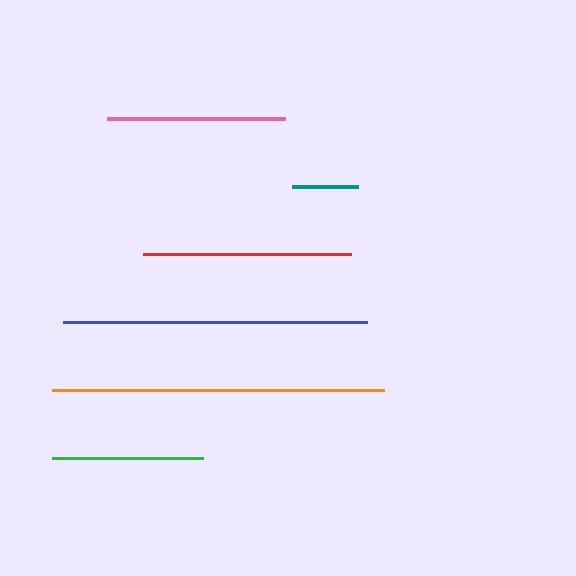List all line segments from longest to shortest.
From longest to shortest: orange, blue, red, pink, green, teal.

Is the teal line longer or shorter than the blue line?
The blue line is longer than the teal line.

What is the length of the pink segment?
The pink segment is approximately 179 pixels long.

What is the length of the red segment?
The red segment is approximately 208 pixels long.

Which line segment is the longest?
The orange line is the longest at approximately 332 pixels.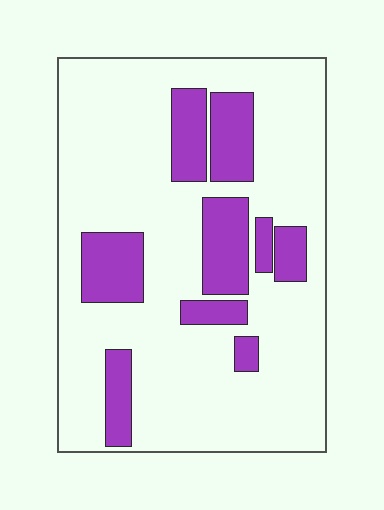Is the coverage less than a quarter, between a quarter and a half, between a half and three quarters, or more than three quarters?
Less than a quarter.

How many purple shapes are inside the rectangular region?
9.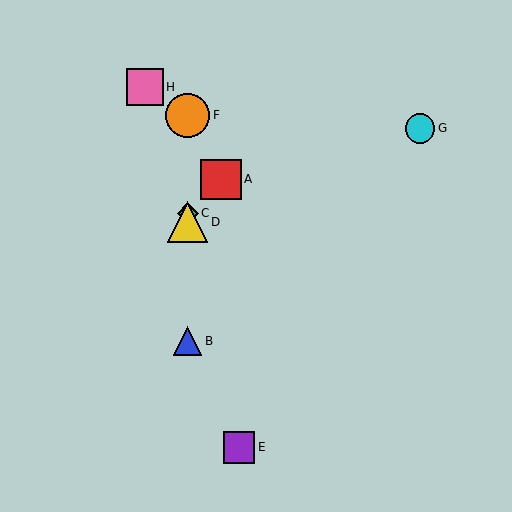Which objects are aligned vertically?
Objects B, C, D, F are aligned vertically.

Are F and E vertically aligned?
No, F is at x≈188 and E is at x≈239.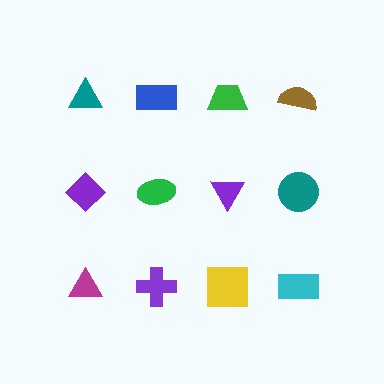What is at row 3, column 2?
A purple cross.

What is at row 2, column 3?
A purple triangle.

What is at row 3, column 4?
A cyan rectangle.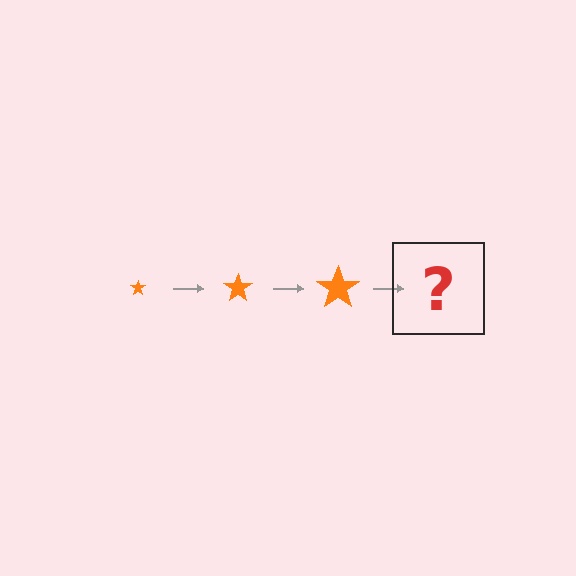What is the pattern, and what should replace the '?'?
The pattern is that the star gets progressively larger each step. The '?' should be an orange star, larger than the previous one.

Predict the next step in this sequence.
The next step is an orange star, larger than the previous one.